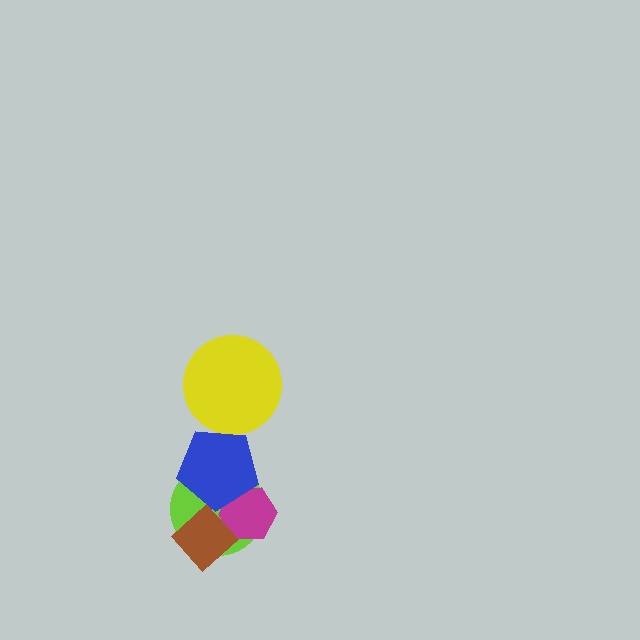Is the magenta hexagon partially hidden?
Yes, it is partially covered by another shape.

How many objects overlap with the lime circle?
3 objects overlap with the lime circle.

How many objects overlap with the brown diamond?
2 objects overlap with the brown diamond.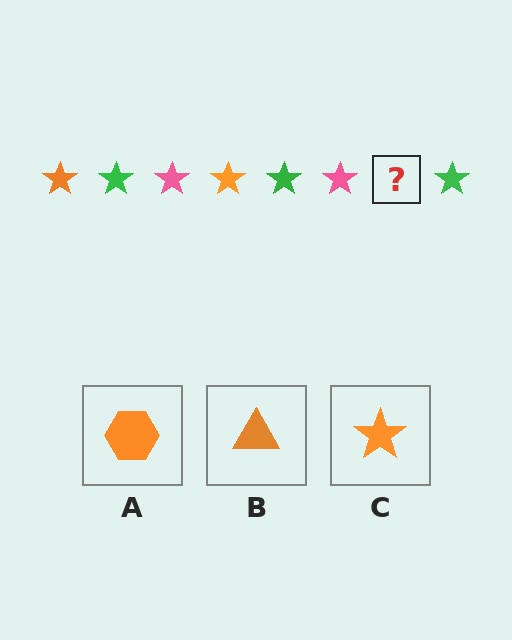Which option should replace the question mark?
Option C.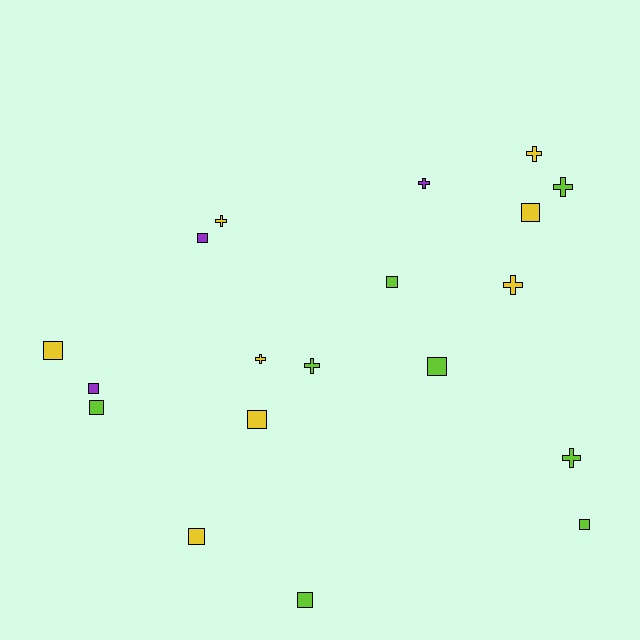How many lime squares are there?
There are 5 lime squares.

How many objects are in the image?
There are 19 objects.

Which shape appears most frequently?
Square, with 11 objects.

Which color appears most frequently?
Lime, with 8 objects.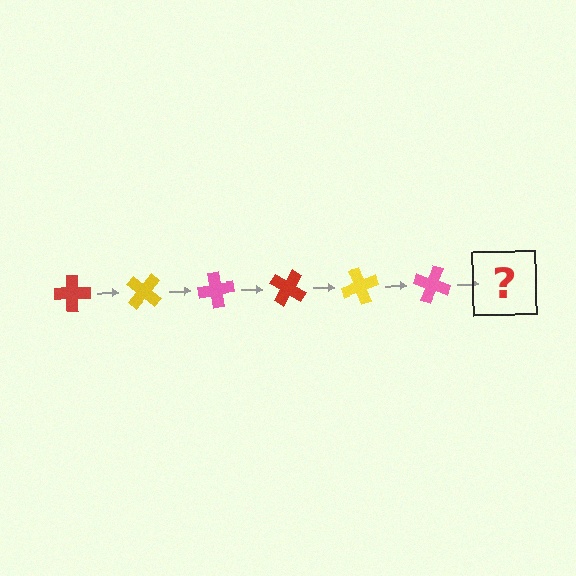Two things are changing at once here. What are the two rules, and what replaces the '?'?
The two rules are that it rotates 40 degrees each step and the color cycles through red, yellow, and pink. The '?' should be a red cross, rotated 240 degrees from the start.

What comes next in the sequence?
The next element should be a red cross, rotated 240 degrees from the start.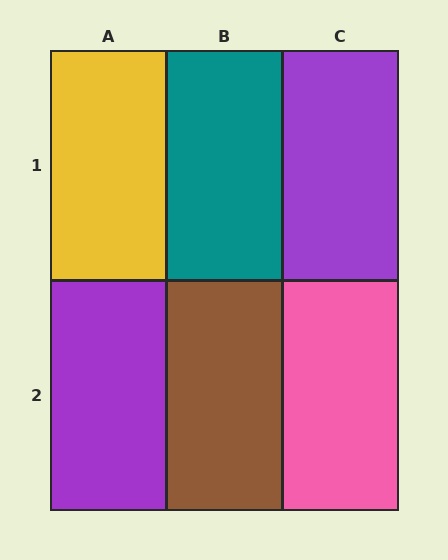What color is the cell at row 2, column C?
Pink.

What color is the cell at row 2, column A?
Purple.